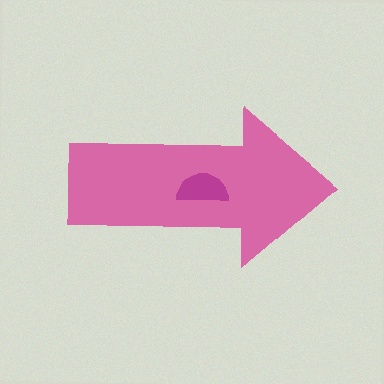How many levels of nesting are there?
2.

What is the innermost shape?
The magenta semicircle.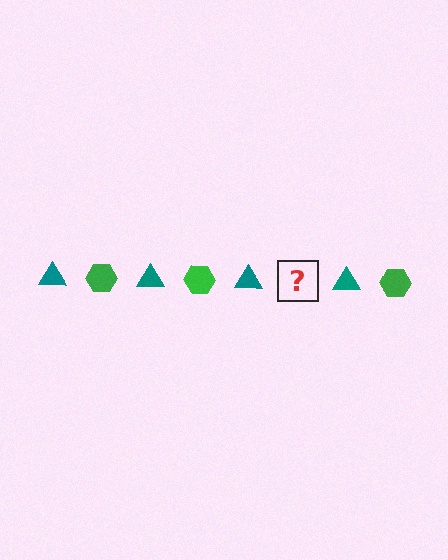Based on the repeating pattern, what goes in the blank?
The blank should be a green hexagon.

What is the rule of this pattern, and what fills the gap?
The rule is that the pattern alternates between teal triangle and green hexagon. The gap should be filled with a green hexagon.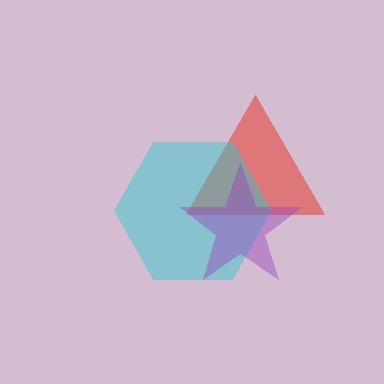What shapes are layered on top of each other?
The layered shapes are: a red triangle, a cyan hexagon, a purple star.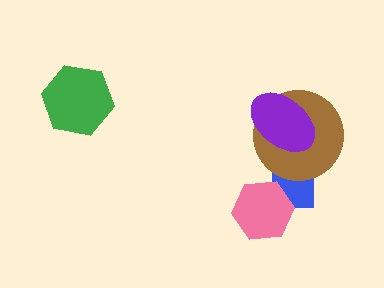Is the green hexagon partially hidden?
No, no other shape covers it.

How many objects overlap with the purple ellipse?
1 object overlaps with the purple ellipse.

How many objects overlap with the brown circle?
2 objects overlap with the brown circle.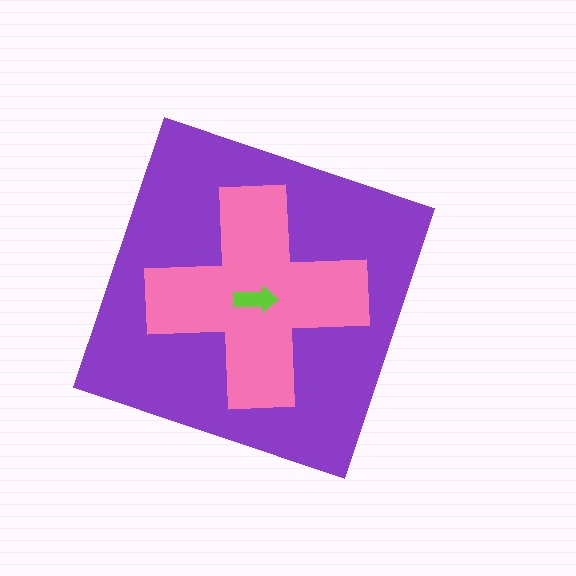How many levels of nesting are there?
3.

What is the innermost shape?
The lime arrow.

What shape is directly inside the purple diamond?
The pink cross.